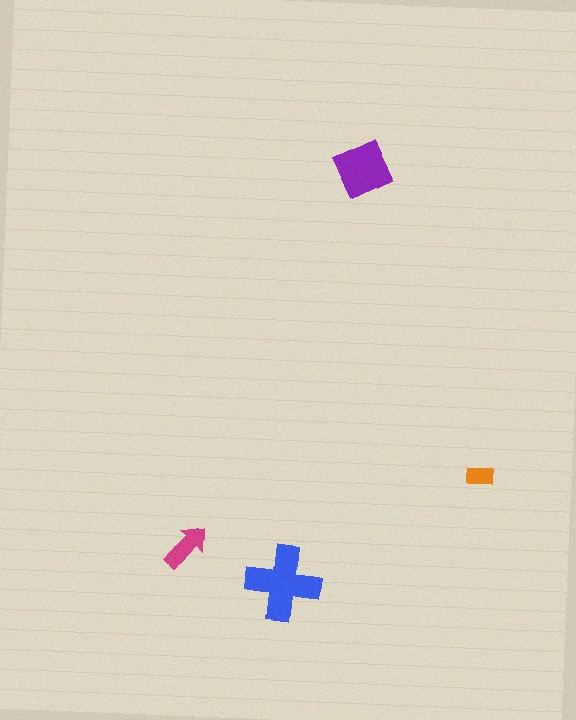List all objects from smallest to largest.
The orange rectangle, the magenta arrow, the purple square, the blue cross.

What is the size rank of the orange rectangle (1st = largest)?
4th.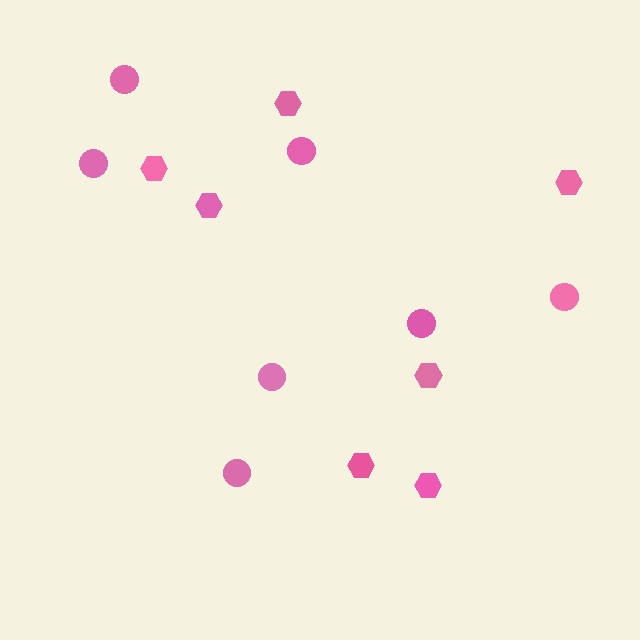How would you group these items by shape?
There are 2 groups: one group of hexagons (7) and one group of circles (7).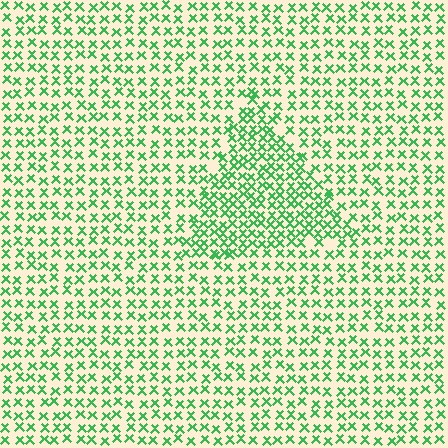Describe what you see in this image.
The image contains small green elements arranged at two different densities. A triangle-shaped region is visible where the elements are more densely packed than the surrounding area.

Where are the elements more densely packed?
The elements are more densely packed inside the triangle boundary.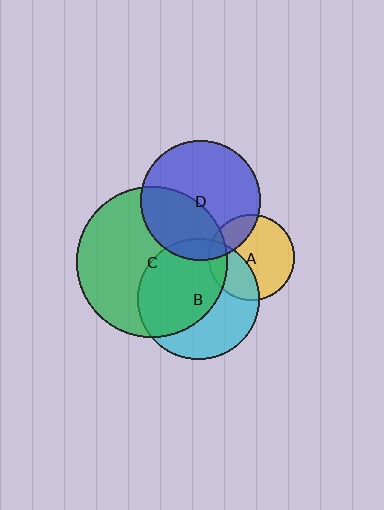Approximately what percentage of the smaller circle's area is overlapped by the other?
Approximately 40%.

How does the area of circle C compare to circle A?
Approximately 3.1 times.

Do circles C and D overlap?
Yes.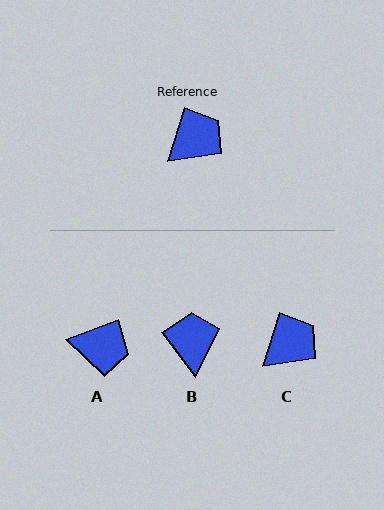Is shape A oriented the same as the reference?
No, it is off by about 52 degrees.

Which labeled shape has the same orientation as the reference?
C.